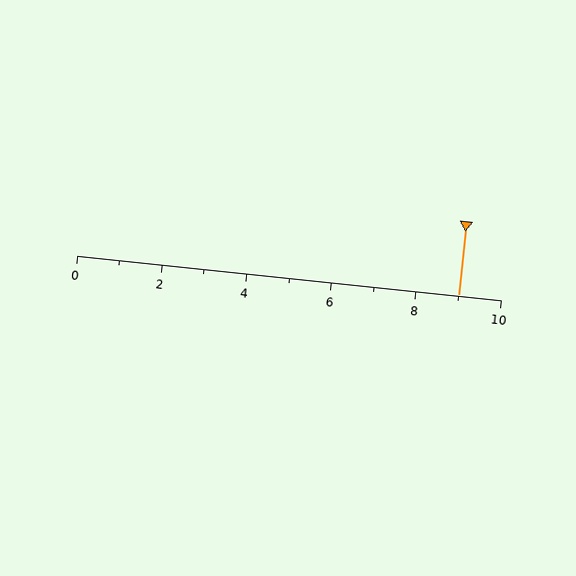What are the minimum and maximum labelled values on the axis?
The axis runs from 0 to 10.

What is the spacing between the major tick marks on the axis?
The major ticks are spaced 2 apart.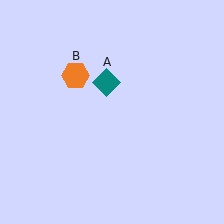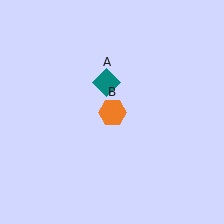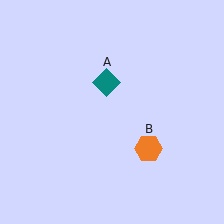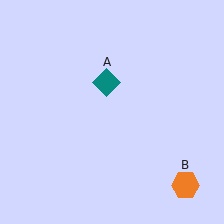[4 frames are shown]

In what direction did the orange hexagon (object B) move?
The orange hexagon (object B) moved down and to the right.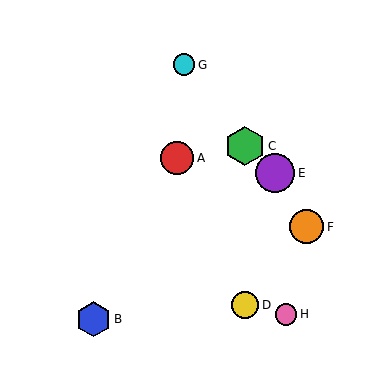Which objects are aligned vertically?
Objects C, D are aligned vertically.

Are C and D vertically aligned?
Yes, both are at x≈245.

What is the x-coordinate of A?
Object A is at x≈177.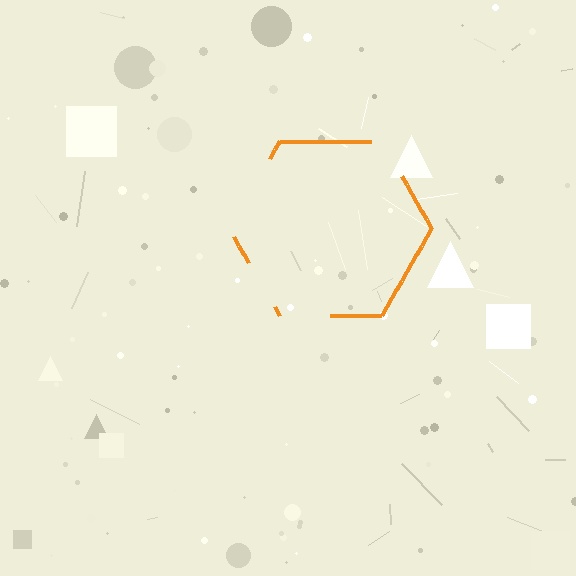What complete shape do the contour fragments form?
The contour fragments form a hexagon.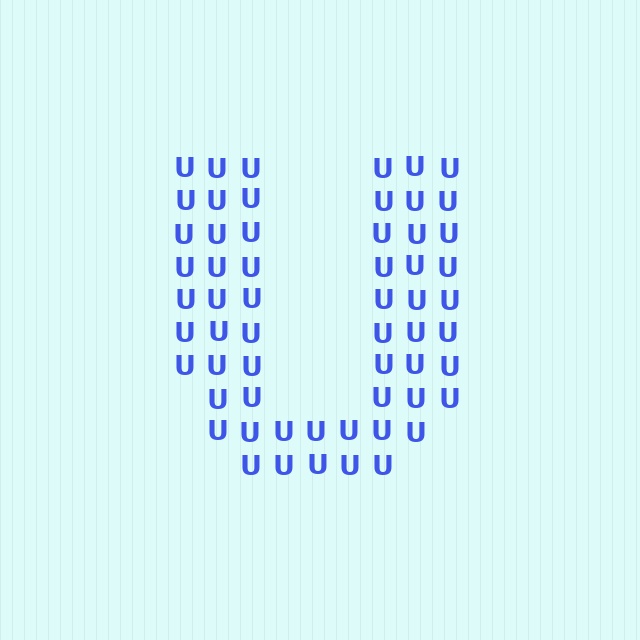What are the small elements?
The small elements are letter U's.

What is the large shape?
The large shape is the letter U.